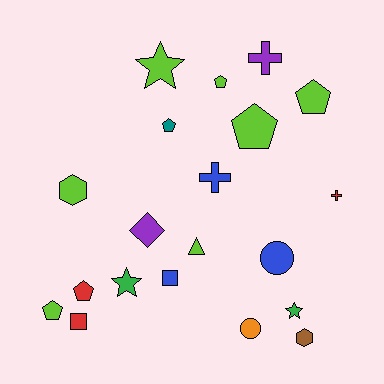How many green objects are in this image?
There are 2 green objects.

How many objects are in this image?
There are 20 objects.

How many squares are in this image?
There are 2 squares.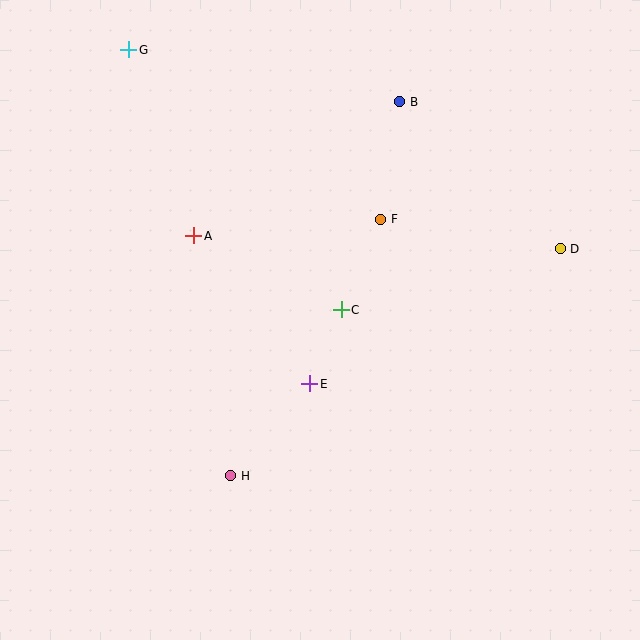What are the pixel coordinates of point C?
Point C is at (341, 310).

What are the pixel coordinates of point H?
Point H is at (231, 476).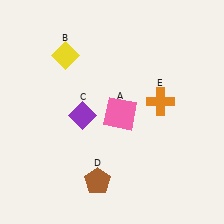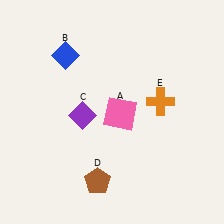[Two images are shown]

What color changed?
The diamond (B) changed from yellow in Image 1 to blue in Image 2.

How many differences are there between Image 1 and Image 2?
There is 1 difference between the two images.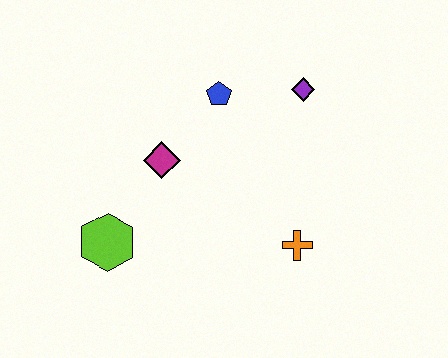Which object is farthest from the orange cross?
The lime hexagon is farthest from the orange cross.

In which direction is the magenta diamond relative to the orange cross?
The magenta diamond is to the left of the orange cross.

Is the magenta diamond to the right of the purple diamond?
No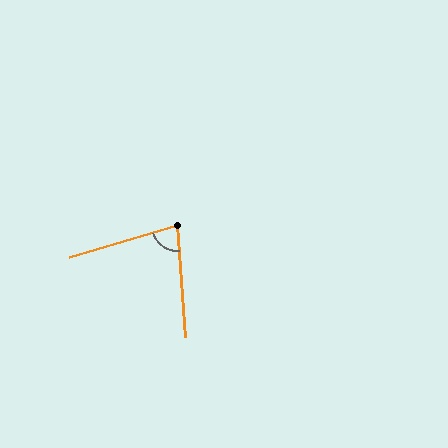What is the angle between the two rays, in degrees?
Approximately 78 degrees.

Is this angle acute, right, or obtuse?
It is acute.